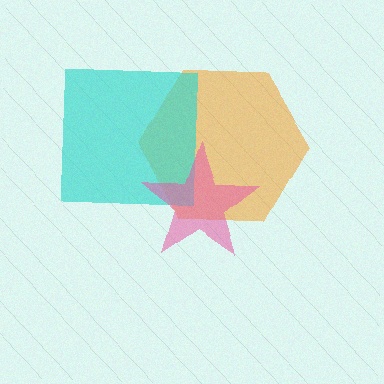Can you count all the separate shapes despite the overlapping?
Yes, there are 3 separate shapes.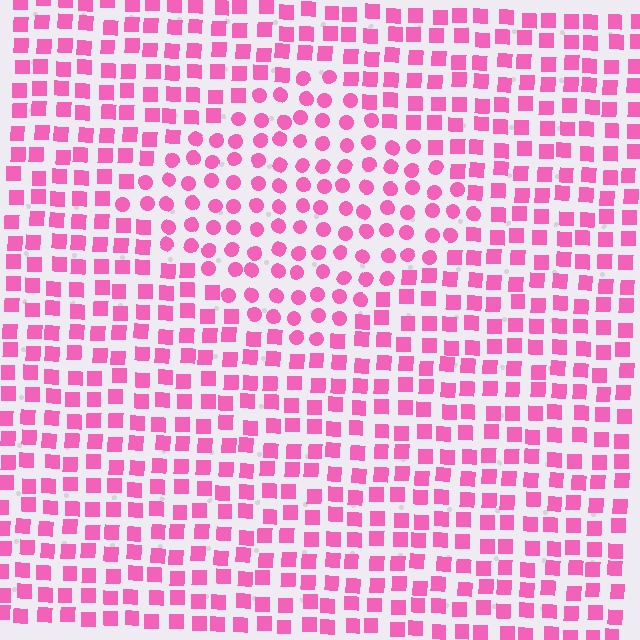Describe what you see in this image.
The image is filled with small pink elements arranged in a uniform grid. A diamond-shaped region contains circles, while the surrounding area contains squares. The boundary is defined purely by the change in element shape.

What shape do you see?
I see a diamond.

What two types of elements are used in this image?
The image uses circles inside the diamond region and squares outside it.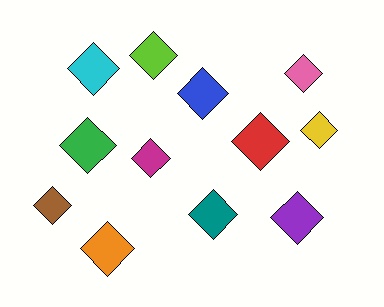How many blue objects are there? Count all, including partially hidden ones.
There is 1 blue object.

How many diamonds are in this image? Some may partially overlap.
There are 12 diamonds.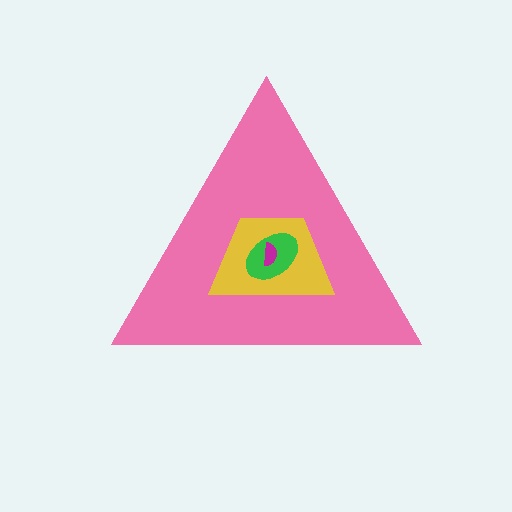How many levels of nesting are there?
4.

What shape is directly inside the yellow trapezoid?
The green ellipse.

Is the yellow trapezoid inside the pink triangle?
Yes.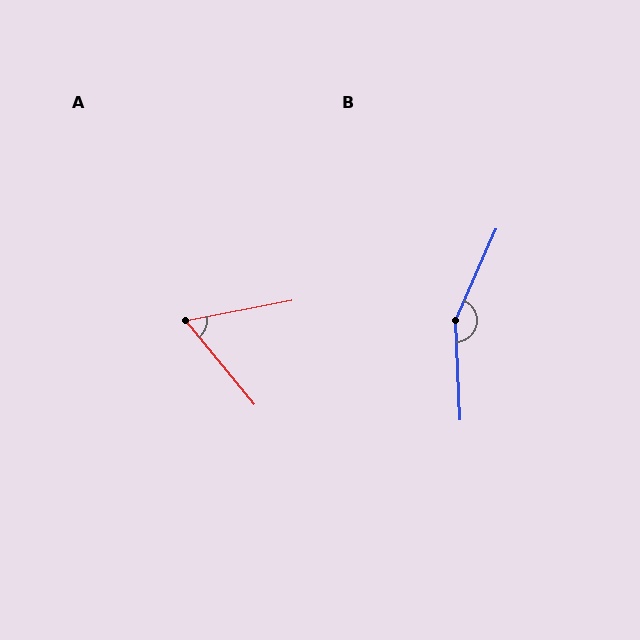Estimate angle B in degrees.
Approximately 153 degrees.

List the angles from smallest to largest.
A (61°), B (153°).